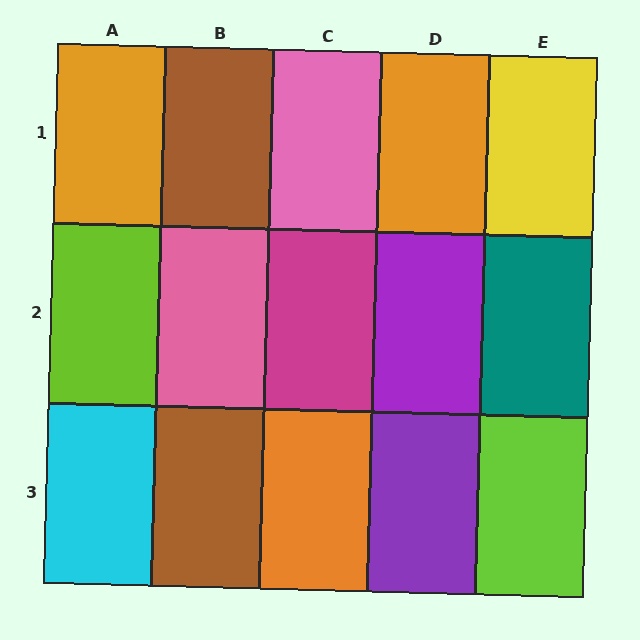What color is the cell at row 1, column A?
Orange.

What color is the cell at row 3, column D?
Purple.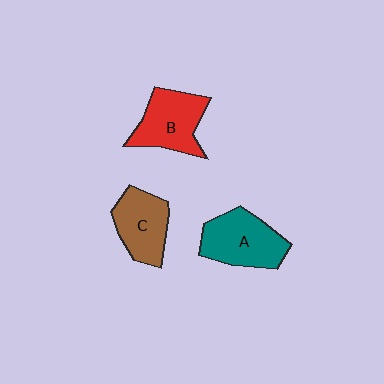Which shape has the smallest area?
Shape C (brown).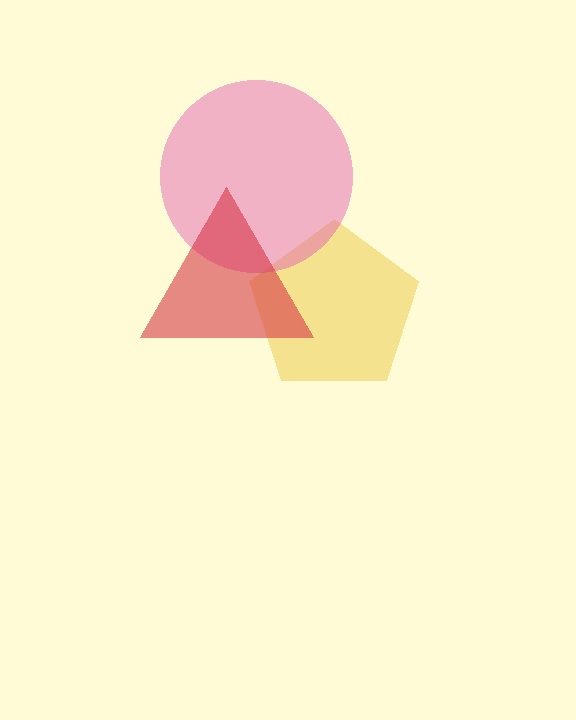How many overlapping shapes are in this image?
There are 3 overlapping shapes in the image.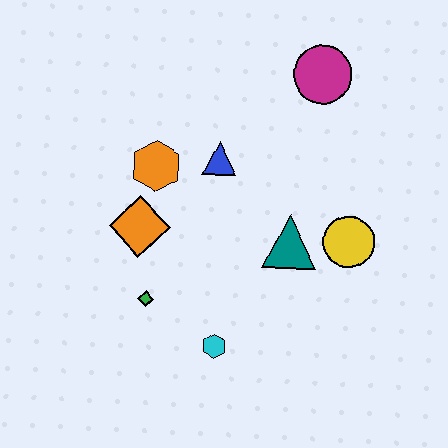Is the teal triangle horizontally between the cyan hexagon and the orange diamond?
No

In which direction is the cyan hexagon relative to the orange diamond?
The cyan hexagon is below the orange diamond.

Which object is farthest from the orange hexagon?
The yellow circle is farthest from the orange hexagon.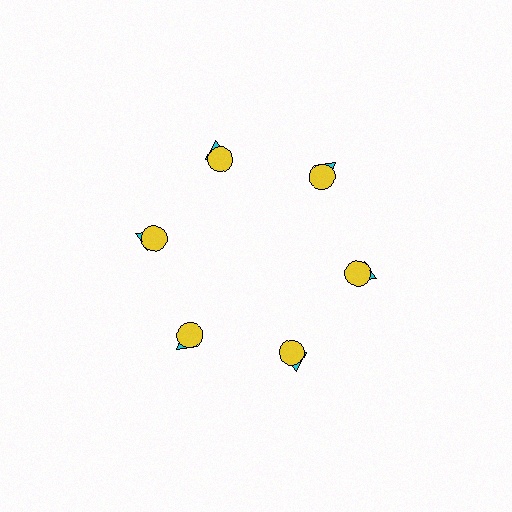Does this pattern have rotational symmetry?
Yes, this pattern has 6-fold rotational symmetry. It looks the same after rotating 60 degrees around the center.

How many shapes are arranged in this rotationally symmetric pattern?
There are 12 shapes, arranged in 6 groups of 2.